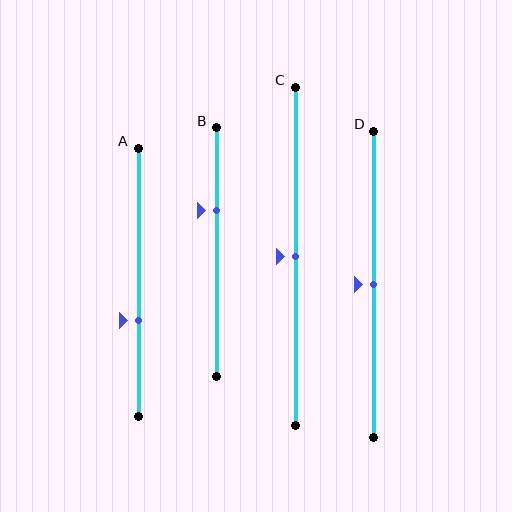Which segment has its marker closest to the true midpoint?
Segment C has its marker closest to the true midpoint.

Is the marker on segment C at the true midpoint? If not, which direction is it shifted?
Yes, the marker on segment C is at the true midpoint.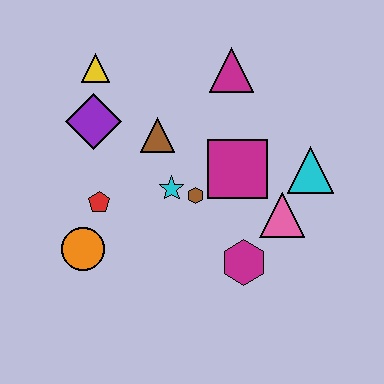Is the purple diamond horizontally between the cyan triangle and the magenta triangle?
No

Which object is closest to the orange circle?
The red pentagon is closest to the orange circle.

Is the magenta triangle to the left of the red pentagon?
No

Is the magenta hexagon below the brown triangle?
Yes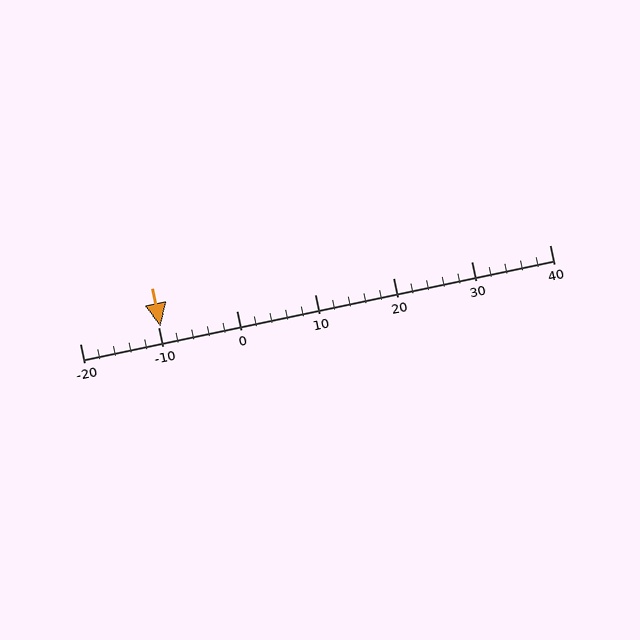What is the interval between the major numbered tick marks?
The major tick marks are spaced 10 units apart.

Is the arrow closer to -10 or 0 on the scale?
The arrow is closer to -10.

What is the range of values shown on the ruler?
The ruler shows values from -20 to 40.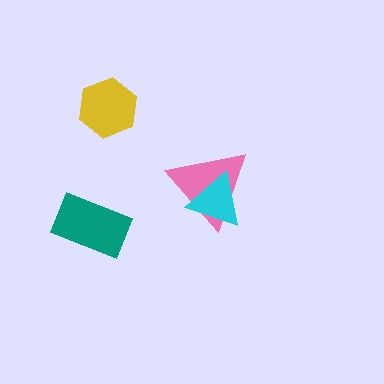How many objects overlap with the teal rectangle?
0 objects overlap with the teal rectangle.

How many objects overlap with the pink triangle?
1 object overlaps with the pink triangle.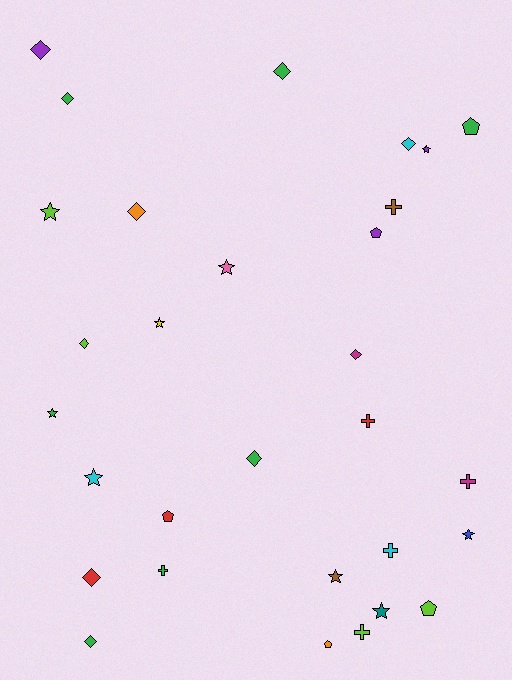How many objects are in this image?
There are 30 objects.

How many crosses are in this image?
There are 6 crosses.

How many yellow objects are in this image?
There is 1 yellow object.